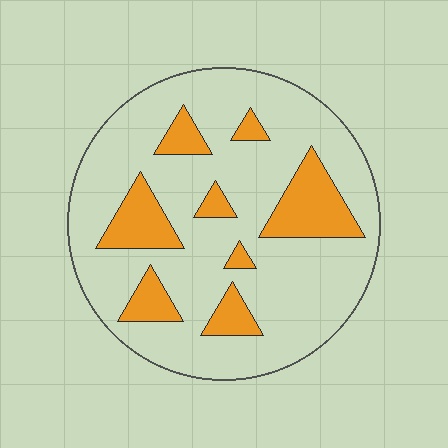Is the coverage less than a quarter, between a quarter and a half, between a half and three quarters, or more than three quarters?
Less than a quarter.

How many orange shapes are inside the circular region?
8.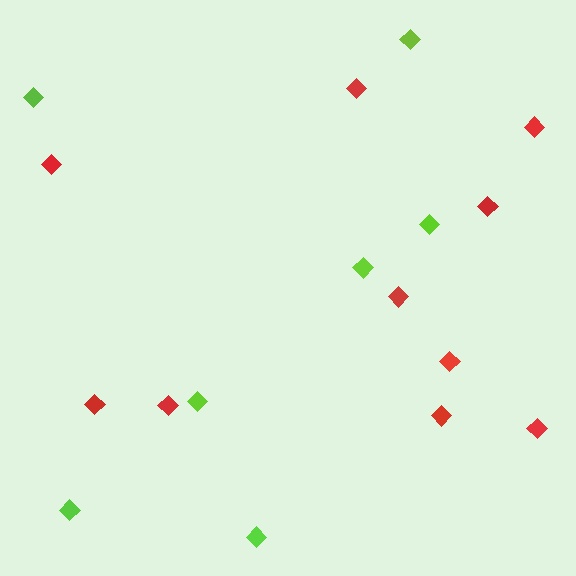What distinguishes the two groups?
There are 2 groups: one group of lime diamonds (7) and one group of red diamonds (10).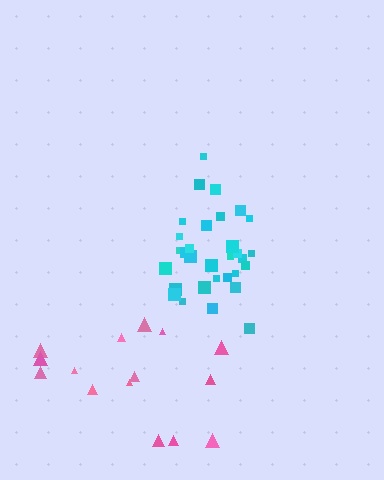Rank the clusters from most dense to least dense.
cyan, pink.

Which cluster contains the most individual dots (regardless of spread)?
Cyan (32).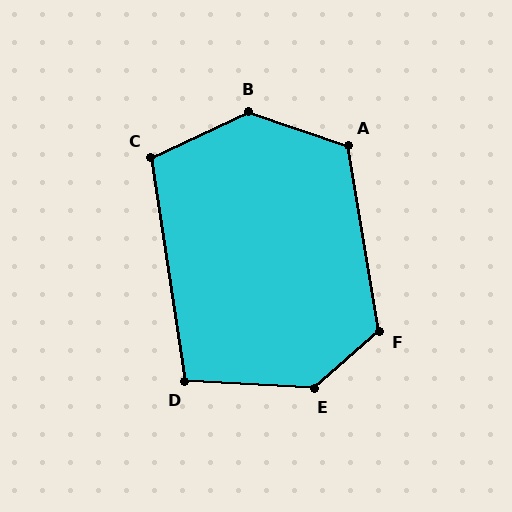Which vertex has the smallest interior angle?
D, at approximately 102 degrees.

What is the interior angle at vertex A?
Approximately 118 degrees (obtuse).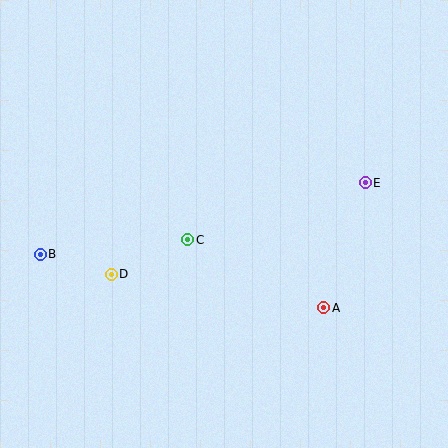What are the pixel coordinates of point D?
Point D is at (111, 274).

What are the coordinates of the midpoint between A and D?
The midpoint between A and D is at (218, 291).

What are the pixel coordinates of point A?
Point A is at (324, 308).